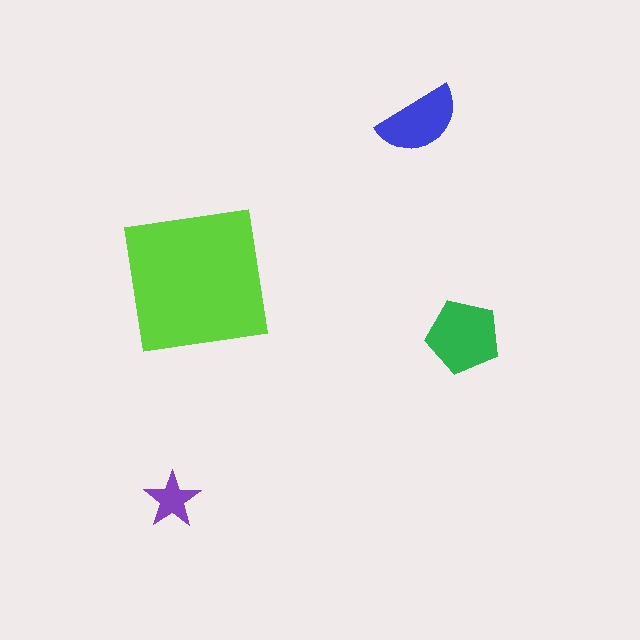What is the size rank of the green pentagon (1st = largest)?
2nd.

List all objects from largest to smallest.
The lime square, the green pentagon, the blue semicircle, the purple star.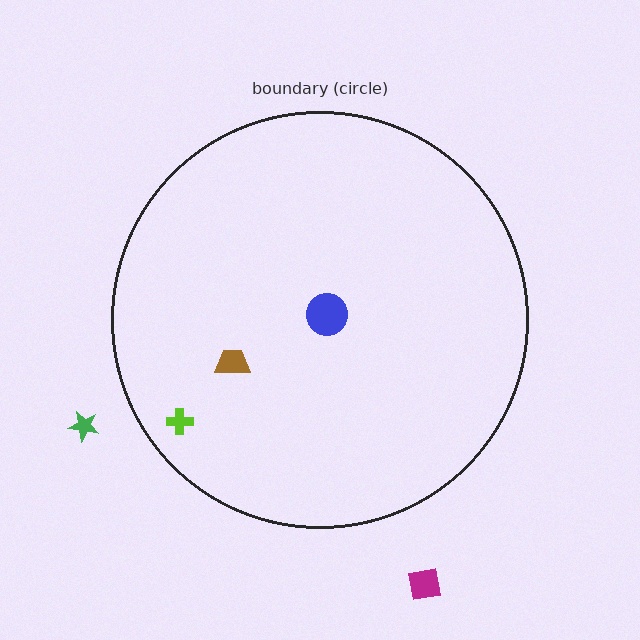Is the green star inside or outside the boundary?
Outside.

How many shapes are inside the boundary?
3 inside, 2 outside.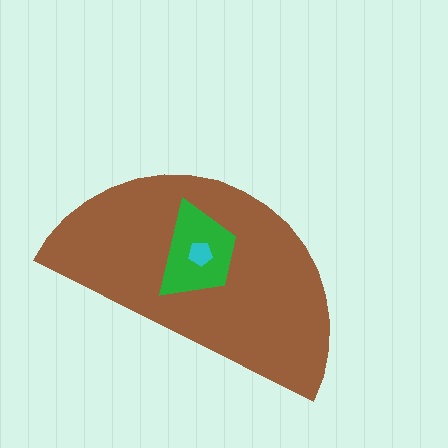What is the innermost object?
The cyan pentagon.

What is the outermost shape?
The brown semicircle.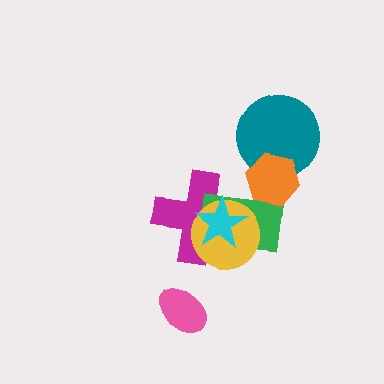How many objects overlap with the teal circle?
1 object overlaps with the teal circle.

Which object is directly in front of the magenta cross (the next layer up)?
The green rectangle is directly in front of the magenta cross.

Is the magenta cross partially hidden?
Yes, it is partially covered by another shape.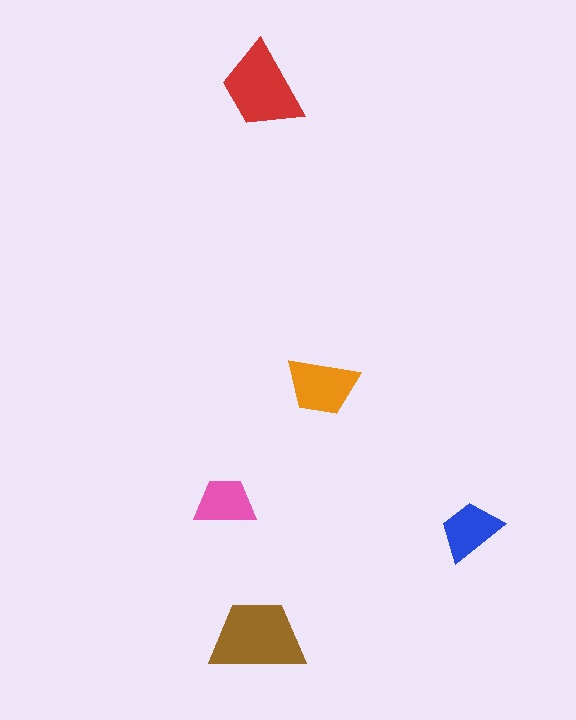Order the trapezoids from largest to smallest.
the brown one, the red one, the orange one, the blue one, the pink one.